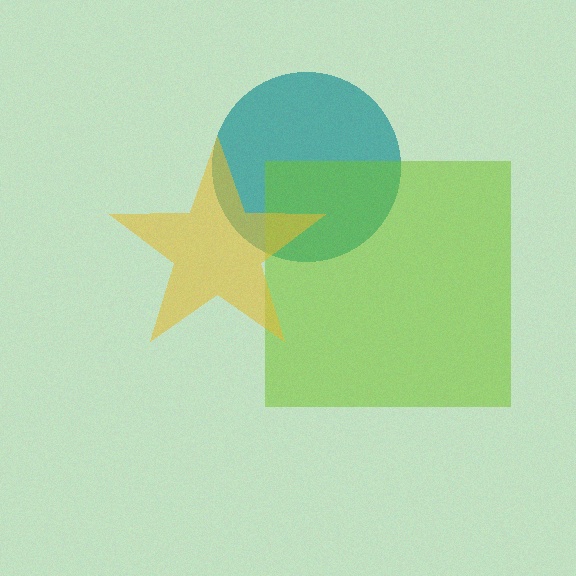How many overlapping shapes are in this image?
There are 3 overlapping shapes in the image.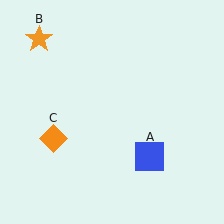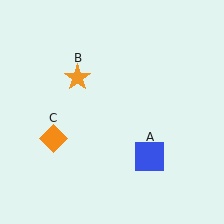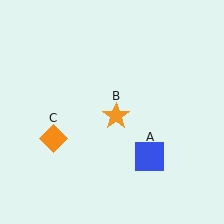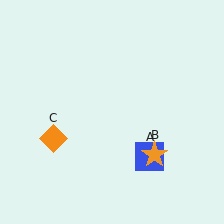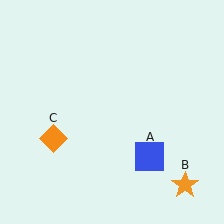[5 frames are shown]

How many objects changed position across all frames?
1 object changed position: orange star (object B).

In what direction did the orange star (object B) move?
The orange star (object B) moved down and to the right.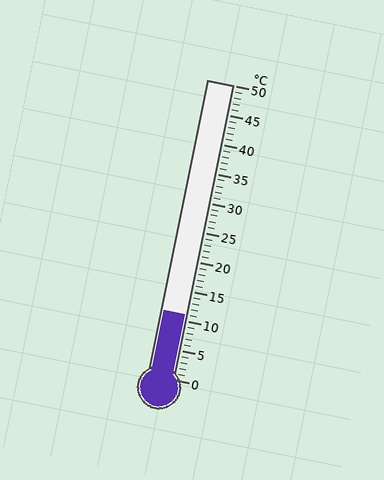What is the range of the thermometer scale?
The thermometer scale ranges from 0°C to 50°C.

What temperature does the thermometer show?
The thermometer shows approximately 11°C.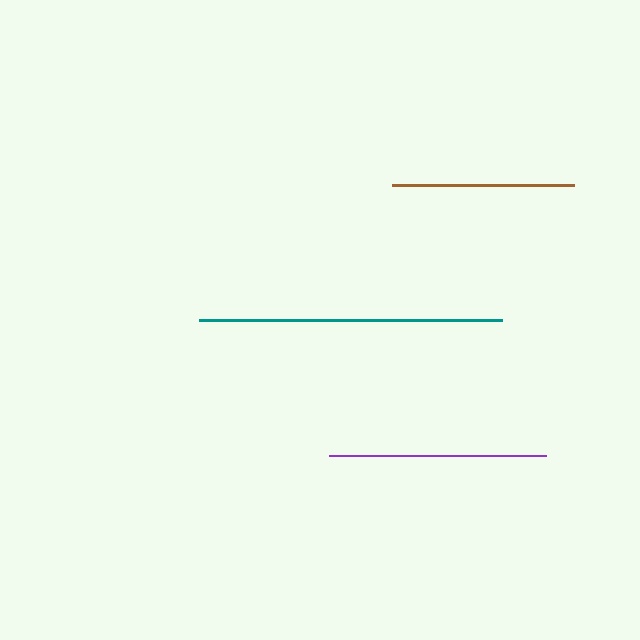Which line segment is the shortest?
The brown line is the shortest at approximately 182 pixels.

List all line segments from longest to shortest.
From longest to shortest: teal, purple, brown.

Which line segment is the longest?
The teal line is the longest at approximately 303 pixels.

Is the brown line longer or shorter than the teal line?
The teal line is longer than the brown line.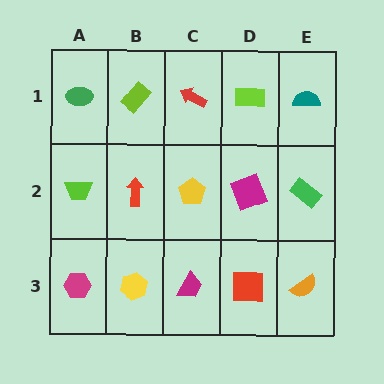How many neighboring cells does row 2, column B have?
4.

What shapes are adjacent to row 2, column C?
A red arrow (row 1, column C), a magenta trapezoid (row 3, column C), a red arrow (row 2, column B), a magenta square (row 2, column D).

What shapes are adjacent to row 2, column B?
A lime rectangle (row 1, column B), a yellow hexagon (row 3, column B), a lime trapezoid (row 2, column A), a yellow pentagon (row 2, column C).